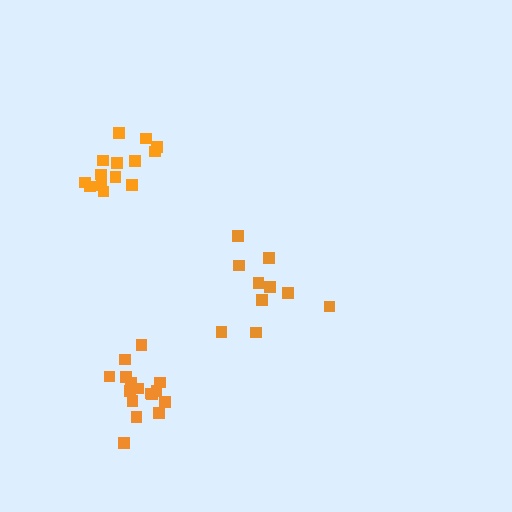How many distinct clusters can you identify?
There are 3 distinct clusters.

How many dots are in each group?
Group 1: 10 dots, Group 2: 14 dots, Group 3: 16 dots (40 total).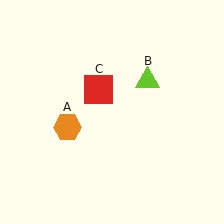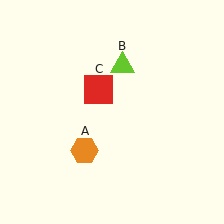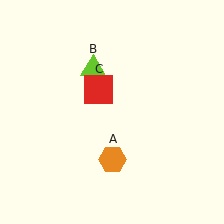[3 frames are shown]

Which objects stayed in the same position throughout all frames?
Red square (object C) remained stationary.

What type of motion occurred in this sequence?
The orange hexagon (object A), lime triangle (object B) rotated counterclockwise around the center of the scene.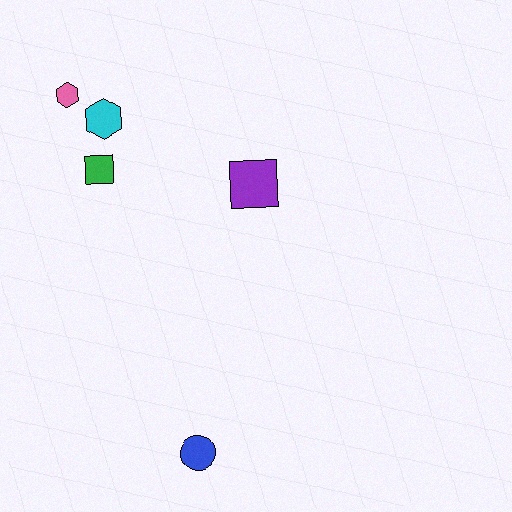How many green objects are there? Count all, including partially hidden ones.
There is 1 green object.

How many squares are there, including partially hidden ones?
There are 2 squares.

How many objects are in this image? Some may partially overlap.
There are 5 objects.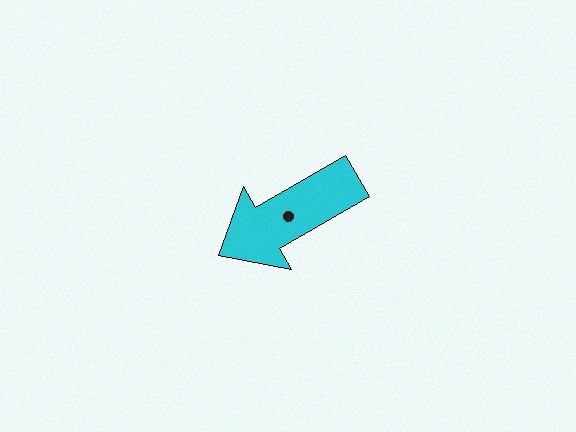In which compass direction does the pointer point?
Southwest.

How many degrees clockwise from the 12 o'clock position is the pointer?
Approximately 240 degrees.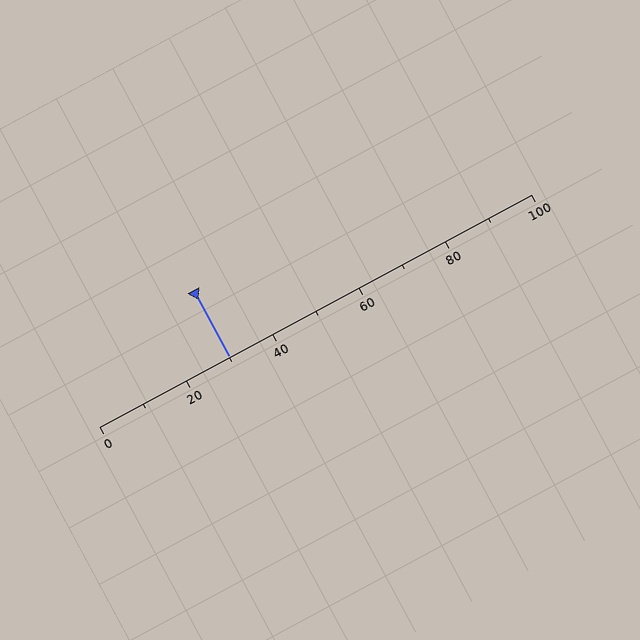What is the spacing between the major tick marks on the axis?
The major ticks are spaced 20 apart.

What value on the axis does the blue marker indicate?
The marker indicates approximately 30.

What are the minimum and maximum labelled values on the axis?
The axis runs from 0 to 100.